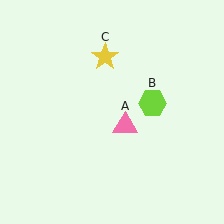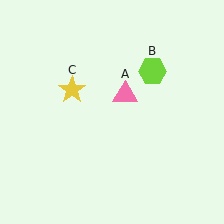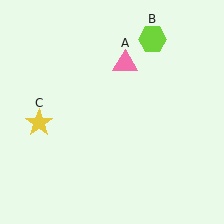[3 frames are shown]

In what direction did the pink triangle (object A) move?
The pink triangle (object A) moved up.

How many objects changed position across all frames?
3 objects changed position: pink triangle (object A), lime hexagon (object B), yellow star (object C).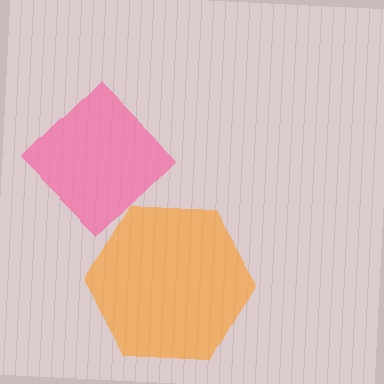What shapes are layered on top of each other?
The layered shapes are: an orange hexagon, a pink diamond.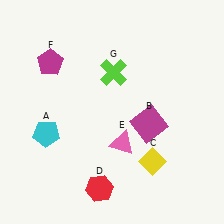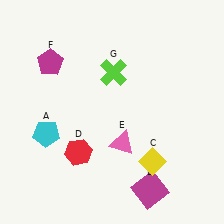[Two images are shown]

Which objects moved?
The objects that moved are: the magenta square (B), the red hexagon (D).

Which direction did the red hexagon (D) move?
The red hexagon (D) moved up.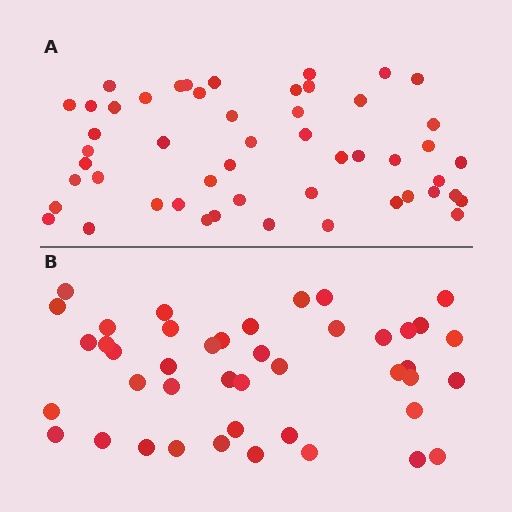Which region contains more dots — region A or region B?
Region A (the top region) has more dots.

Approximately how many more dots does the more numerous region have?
Region A has roughly 8 or so more dots than region B.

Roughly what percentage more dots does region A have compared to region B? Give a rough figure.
About 20% more.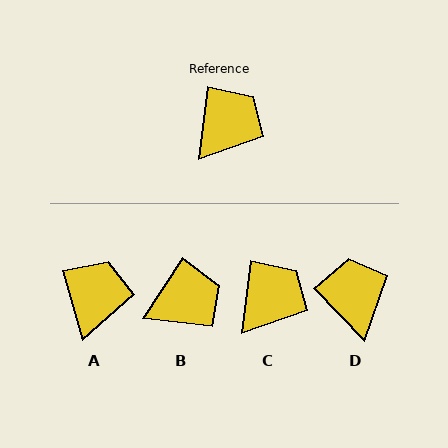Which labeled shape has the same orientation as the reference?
C.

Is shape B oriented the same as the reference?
No, it is off by about 26 degrees.